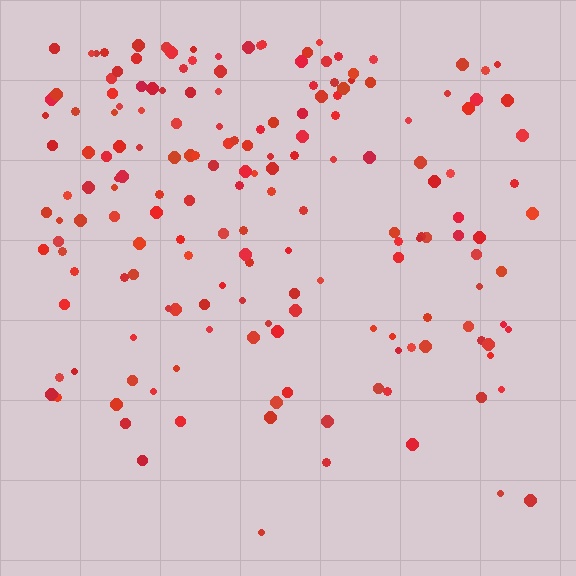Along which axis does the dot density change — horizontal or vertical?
Vertical.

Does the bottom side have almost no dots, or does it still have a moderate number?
Still a moderate number, just noticeably fewer than the top.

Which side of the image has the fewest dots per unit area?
The bottom.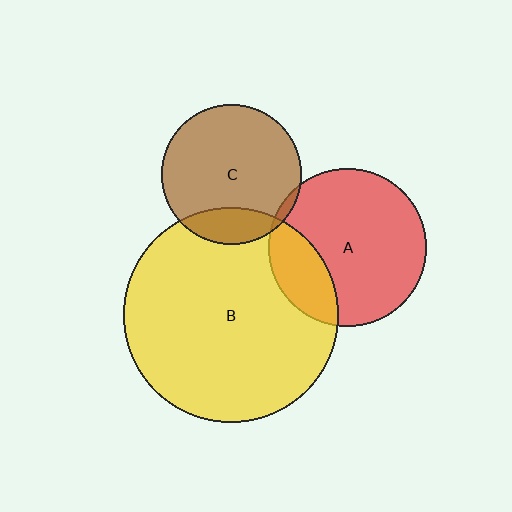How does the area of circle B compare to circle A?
Approximately 1.8 times.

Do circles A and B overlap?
Yes.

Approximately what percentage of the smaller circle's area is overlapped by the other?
Approximately 25%.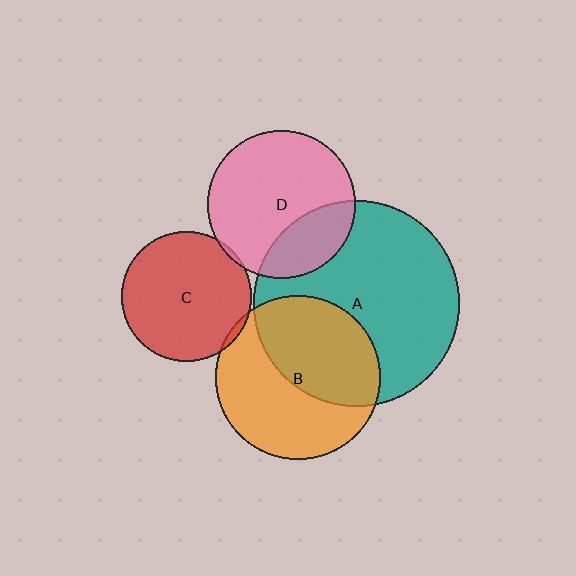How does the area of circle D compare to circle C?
Approximately 1.3 times.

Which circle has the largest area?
Circle A (teal).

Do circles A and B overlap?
Yes.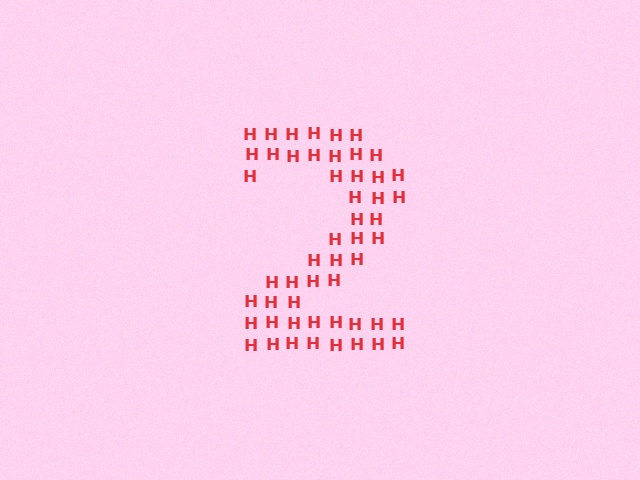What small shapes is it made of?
It is made of small letter H's.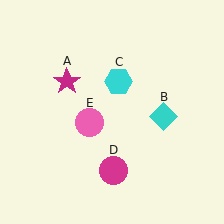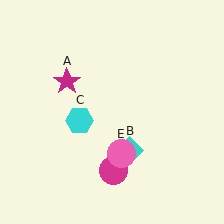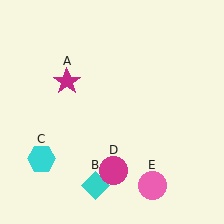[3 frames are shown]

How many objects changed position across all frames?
3 objects changed position: cyan diamond (object B), cyan hexagon (object C), pink circle (object E).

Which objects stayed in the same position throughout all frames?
Magenta star (object A) and magenta circle (object D) remained stationary.